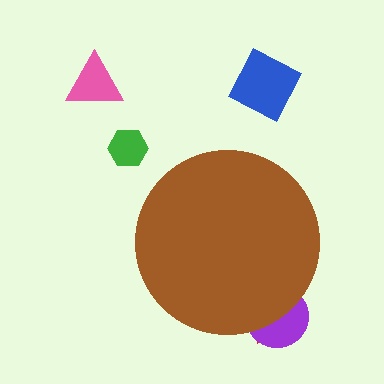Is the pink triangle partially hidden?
No, the pink triangle is fully visible.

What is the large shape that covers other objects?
A brown circle.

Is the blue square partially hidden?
No, the blue square is fully visible.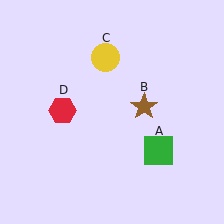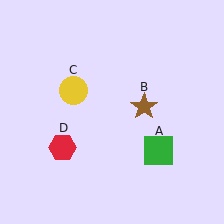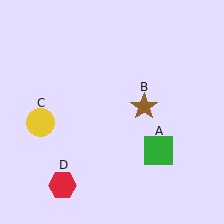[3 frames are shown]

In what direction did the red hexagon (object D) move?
The red hexagon (object D) moved down.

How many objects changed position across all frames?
2 objects changed position: yellow circle (object C), red hexagon (object D).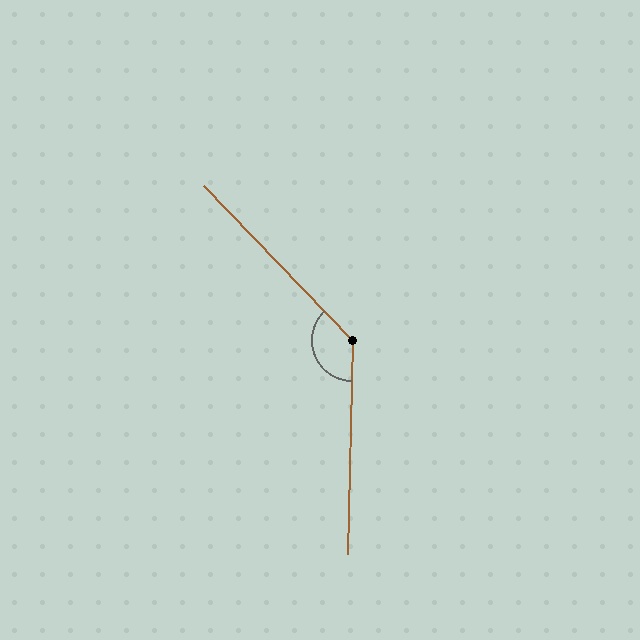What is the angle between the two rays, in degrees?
Approximately 135 degrees.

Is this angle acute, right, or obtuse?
It is obtuse.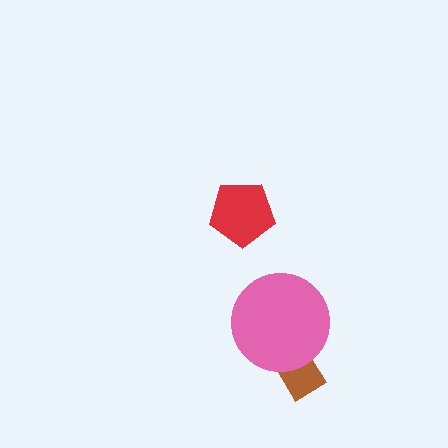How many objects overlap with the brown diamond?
1 object overlaps with the brown diamond.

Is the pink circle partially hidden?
No, no other shape covers it.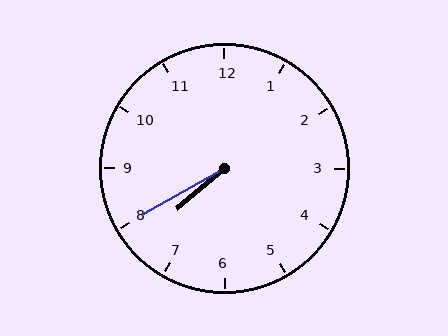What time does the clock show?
7:40.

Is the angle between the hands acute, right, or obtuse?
It is acute.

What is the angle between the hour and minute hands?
Approximately 10 degrees.